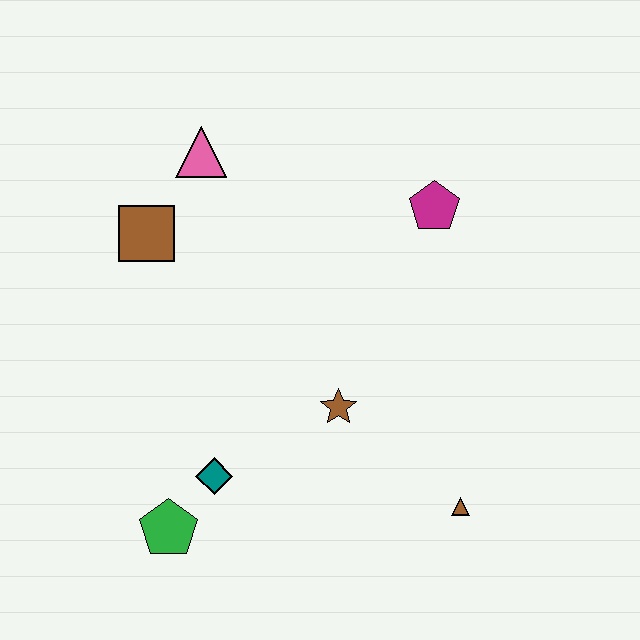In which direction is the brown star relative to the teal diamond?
The brown star is to the right of the teal diamond.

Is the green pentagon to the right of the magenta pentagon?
No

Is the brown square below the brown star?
No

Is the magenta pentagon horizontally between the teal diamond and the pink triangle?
No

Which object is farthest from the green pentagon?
The magenta pentagon is farthest from the green pentagon.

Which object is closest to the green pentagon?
The teal diamond is closest to the green pentagon.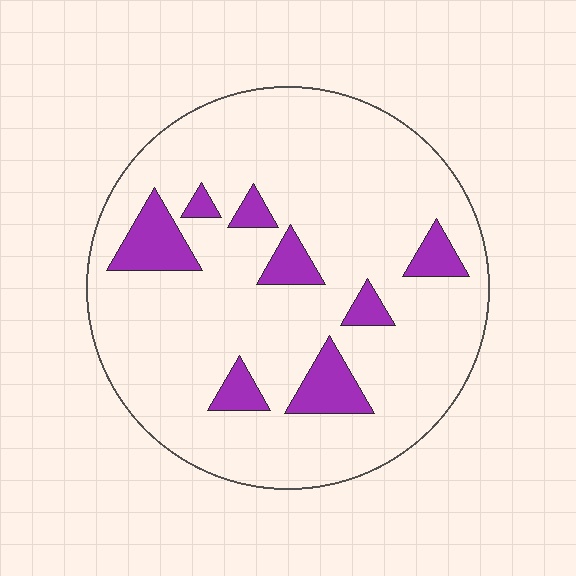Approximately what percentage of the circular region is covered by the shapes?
Approximately 15%.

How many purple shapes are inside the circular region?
8.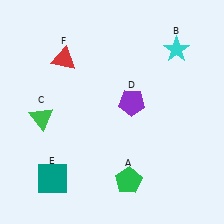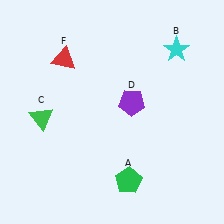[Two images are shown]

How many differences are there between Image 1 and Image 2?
There is 1 difference between the two images.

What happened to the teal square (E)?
The teal square (E) was removed in Image 2. It was in the bottom-left area of Image 1.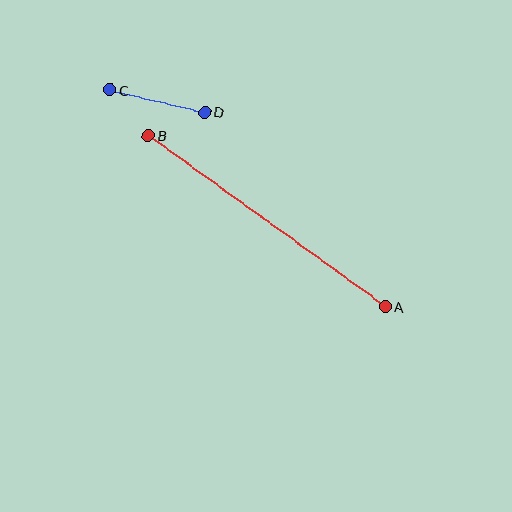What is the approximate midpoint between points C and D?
The midpoint is at approximately (157, 101) pixels.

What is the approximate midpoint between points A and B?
The midpoint is at approximately (267, 221) pixels.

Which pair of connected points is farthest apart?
Points A and B are farthest apart.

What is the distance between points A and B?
The distance is approximately 292 pixels.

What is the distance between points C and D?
The distance is approximately 97 pixels.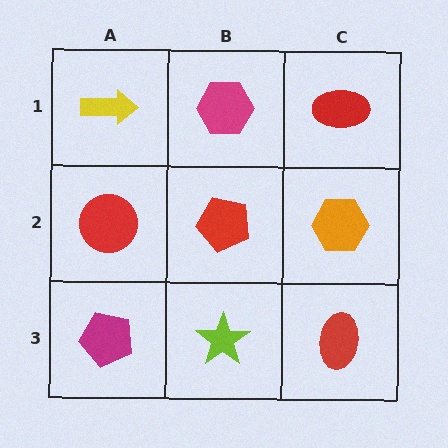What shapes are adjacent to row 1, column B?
A red pentagon (row 2, column B), a yellow arrow (row 1, column A), a red ellipse (row 1, column C).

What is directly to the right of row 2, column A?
A red pentagon.